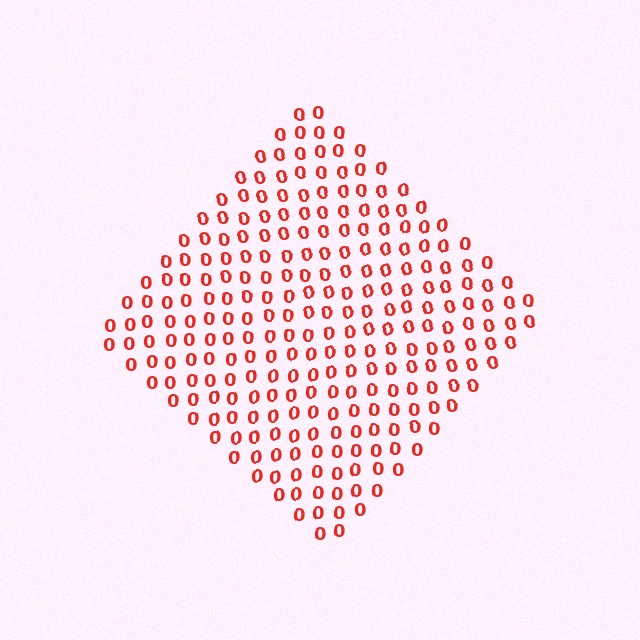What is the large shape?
The large shape is a diamond.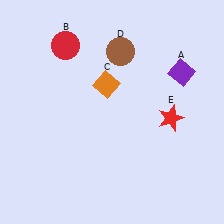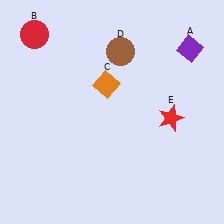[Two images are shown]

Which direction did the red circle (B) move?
The red circle (B) moved left.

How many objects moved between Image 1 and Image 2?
2 objects moved between the two images.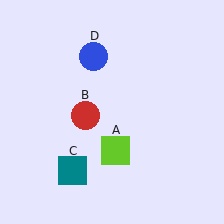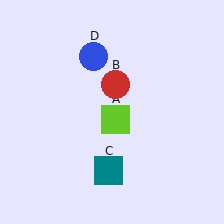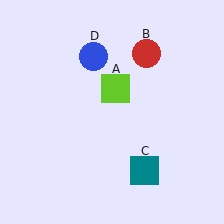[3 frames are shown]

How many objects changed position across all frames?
3 objects changed position: lime square (object A), red circle (object B), teal square (object C).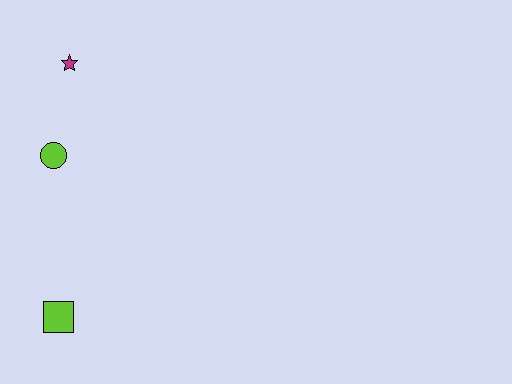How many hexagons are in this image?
There are no hexagons.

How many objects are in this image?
There are 3 objects.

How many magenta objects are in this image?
There is 1 magenta object.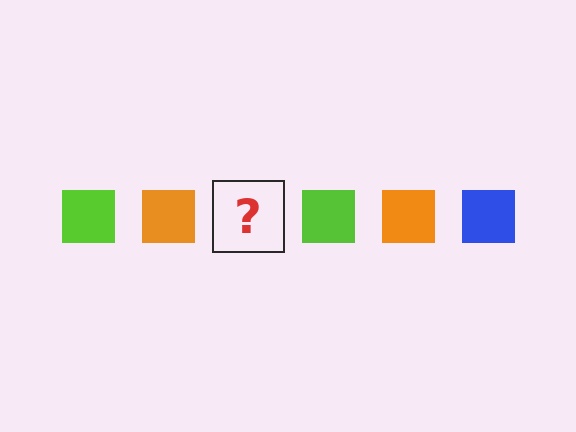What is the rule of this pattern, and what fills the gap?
The rule is that the pattern cycles through lime, orange, blue squares. The gap should be filled with a blue square.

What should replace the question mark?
The question mark should be replaced with a blue square.